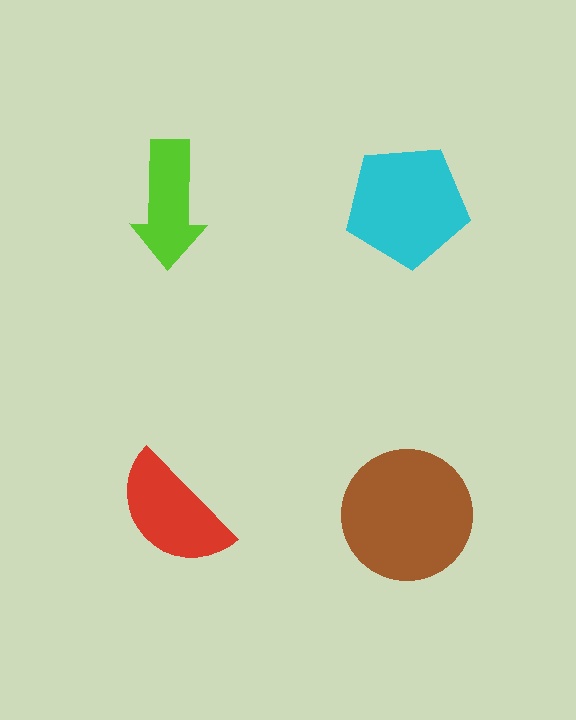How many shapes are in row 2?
2 shapes.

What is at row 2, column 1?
A red semicircle.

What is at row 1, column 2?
A cyan pentagon.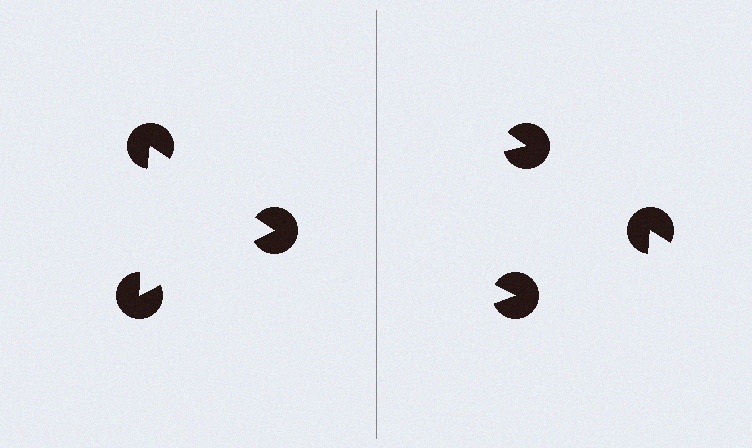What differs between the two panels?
The pac-man discs are positioned identically on both sides; only the wedge orientations differ. On the left they align to a triangle; on the right they are misaligned.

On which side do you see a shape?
An illusory triangle appears on the left side. On the right side the wedge cuts are rotated, so no coherent shape forms.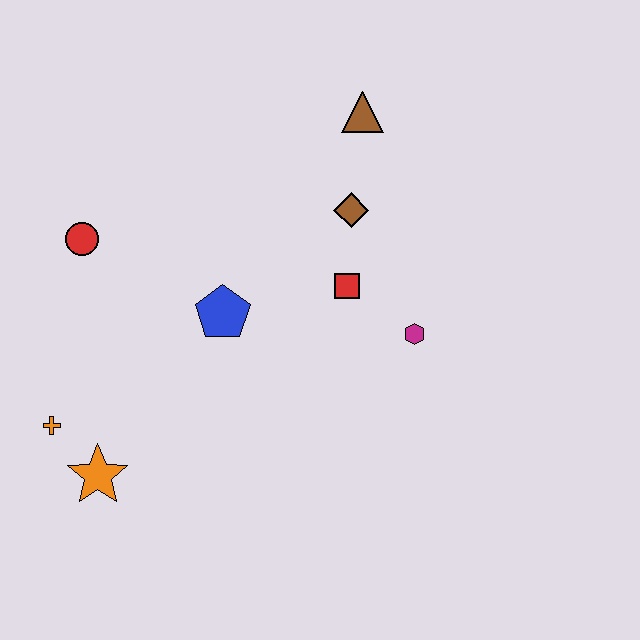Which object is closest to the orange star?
The orange cross is closest to the orange star.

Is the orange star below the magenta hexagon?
Yes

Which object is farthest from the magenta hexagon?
The orange cross is farthest from the magenta hexagon.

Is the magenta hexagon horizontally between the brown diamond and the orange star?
No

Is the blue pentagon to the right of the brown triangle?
No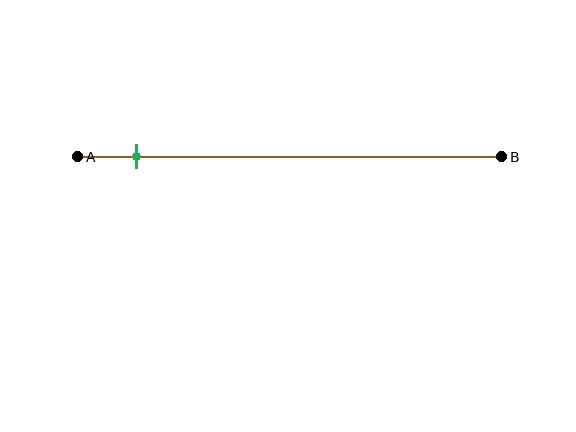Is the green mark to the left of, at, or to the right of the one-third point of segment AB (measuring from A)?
The green mark is to the left of the one-third point of segment AB.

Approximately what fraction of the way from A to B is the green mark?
The green mark is approximately 15% of the way from A to B.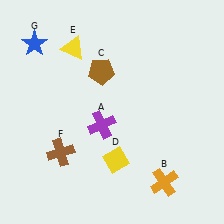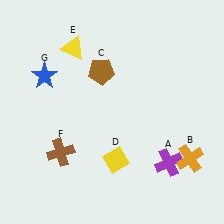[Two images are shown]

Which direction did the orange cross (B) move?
The orange cross (B) moved right.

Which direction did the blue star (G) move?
The blue star (G) moved down.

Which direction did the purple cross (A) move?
The purple cross (A) moved right.